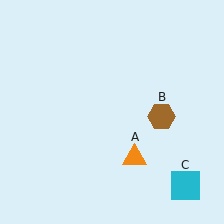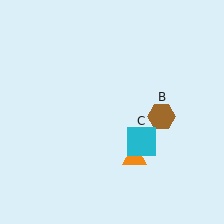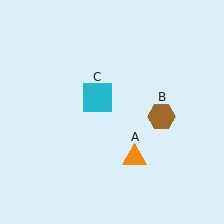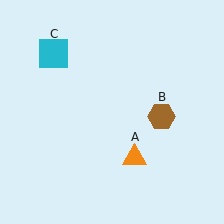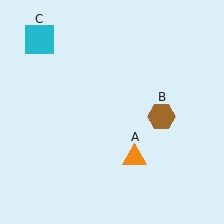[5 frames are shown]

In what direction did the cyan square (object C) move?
The cyan square (object C) moved up and to the left.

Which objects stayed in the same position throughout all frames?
Orange triangle (object A) and brown hexagon (object B) remained stationary.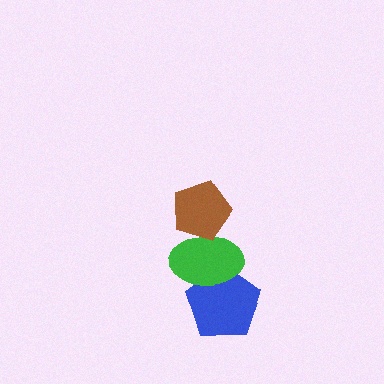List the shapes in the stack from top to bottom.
From top to bottom: the brown pentagon, the green ellipse, the blue pentagon.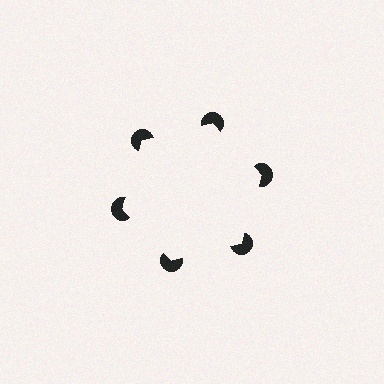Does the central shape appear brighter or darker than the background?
It typically appears slightly brighter than the background, even though no actual brightness change is drawn.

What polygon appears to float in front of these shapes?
An illusory hexagon — its edges are inferred from the aligned wedge cuts in the pac-man discs, not physically drawn.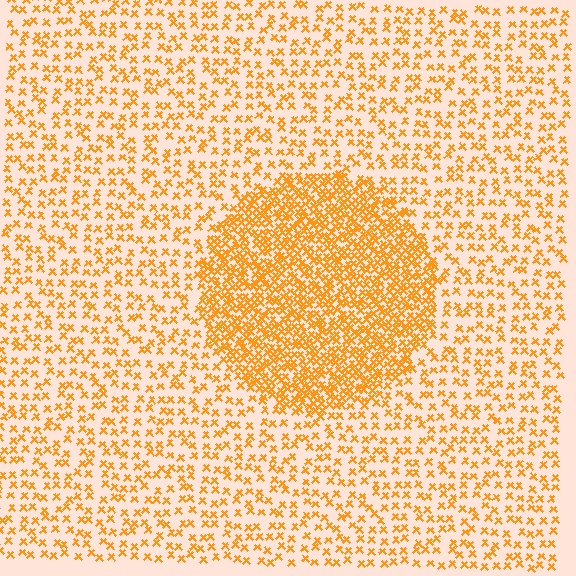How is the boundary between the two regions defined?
The boundary is defined by a change in element density (approximately 2.5x ratio). All elements are the same color, size, and shape.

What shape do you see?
I see a circle.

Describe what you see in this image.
The image contains small orange elements arranged at two different densities. A circle-shaped region is visible where the elements are more densely packed than the surrounding area.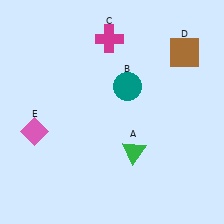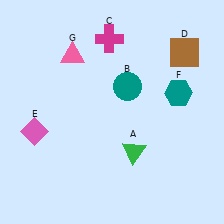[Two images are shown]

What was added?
A teal hexagon (F), a pink triangle (G) were added in Image 2.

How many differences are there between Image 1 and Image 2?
There are 2 differences between the two images.